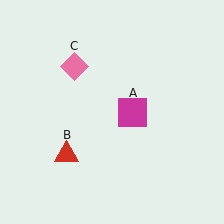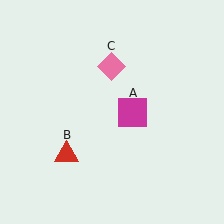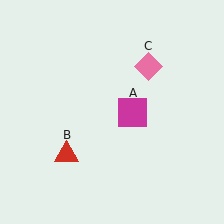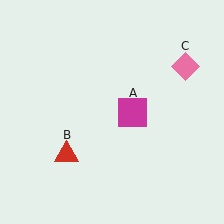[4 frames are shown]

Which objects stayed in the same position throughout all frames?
Magenta square (object A) and red triangle (object B) remained stationary.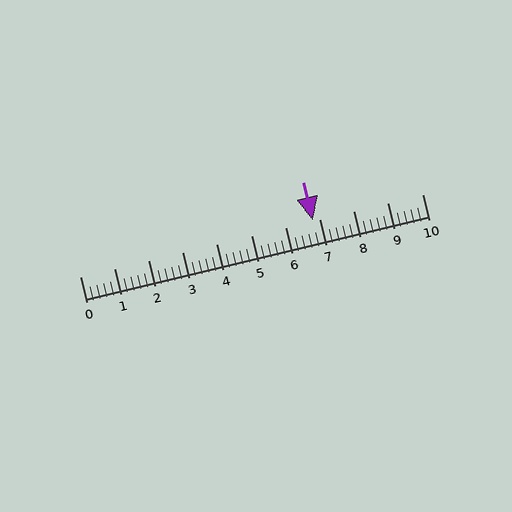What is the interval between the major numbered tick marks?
The major tick marks are spaced 1 units apart.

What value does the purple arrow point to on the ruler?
The purple arrow points to approximately 6.8.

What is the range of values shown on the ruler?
The ruler shows values from 0 to 10.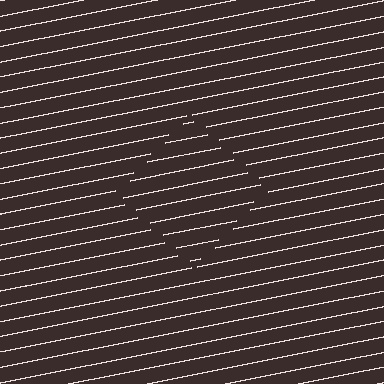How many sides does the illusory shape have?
4 sides — the line-ends trace a square.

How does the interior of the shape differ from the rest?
The interior of the shape contains the same grating, shifted by half a period — the contour is defined by the phase discontinuity where line-ends from the inner and outer gratings abut.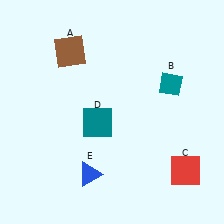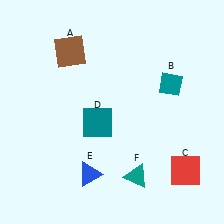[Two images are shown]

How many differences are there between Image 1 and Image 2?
There is 1 difference between the two images.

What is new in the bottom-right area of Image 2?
A teal triangle (F) was added in the bottom-right area of Image 2.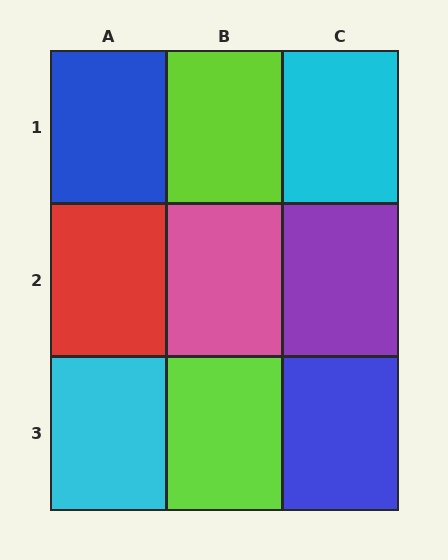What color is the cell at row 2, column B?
Pink.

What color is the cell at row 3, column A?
Cyan.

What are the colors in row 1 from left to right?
Blue, lime, cyan.